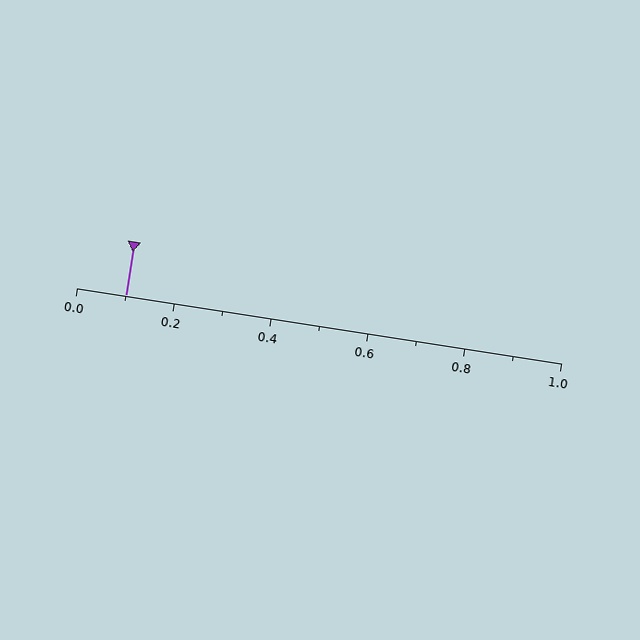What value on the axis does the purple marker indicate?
The marker indicates approximately 0.1.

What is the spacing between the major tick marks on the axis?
The major ticks are spaced 0.2 apart.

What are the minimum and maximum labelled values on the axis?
The axis runs from 0.0 to 1.0.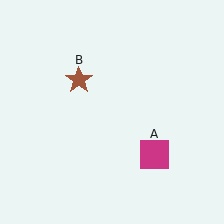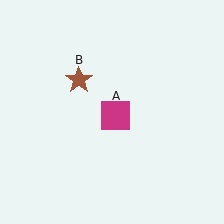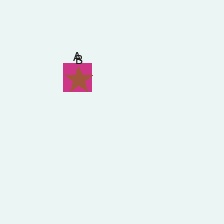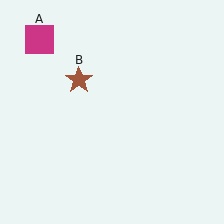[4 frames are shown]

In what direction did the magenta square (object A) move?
The magenta square (object A) moved up and to the left.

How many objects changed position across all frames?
1 object changed position: magenta square (object A).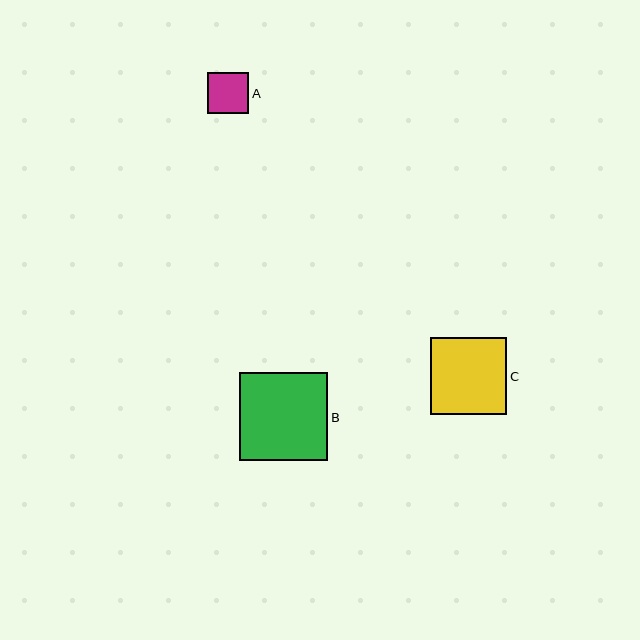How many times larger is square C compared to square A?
Square C is approximately 1.9 times the size of square A.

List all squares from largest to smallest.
From largest to smallest: B, C, A.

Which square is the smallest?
Square A is the smallest with a size of approximately 41 pixels.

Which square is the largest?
Square B is the largest with a size of approximately 88 pixels.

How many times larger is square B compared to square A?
Square B is approximately 2.1 times the size of square A.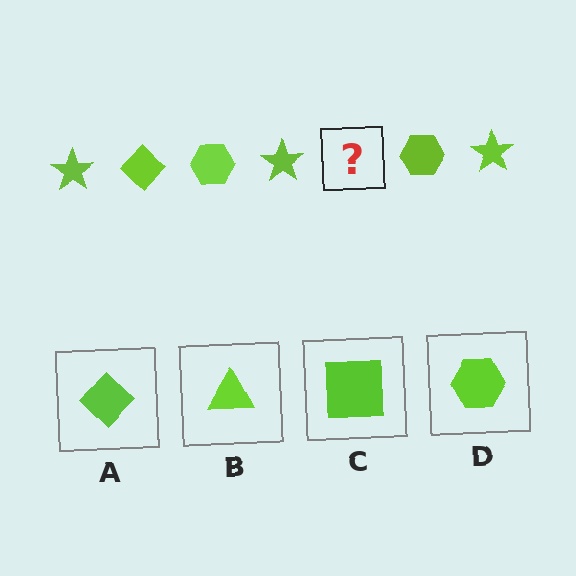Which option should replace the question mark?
Option A.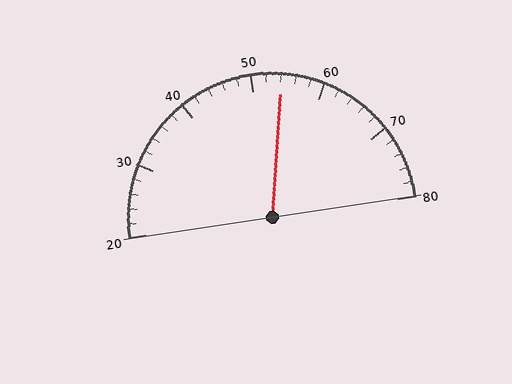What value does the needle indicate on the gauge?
The needle indicates approximately 54.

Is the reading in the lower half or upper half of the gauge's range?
The reading is in the upper half of the range (20 to 80).